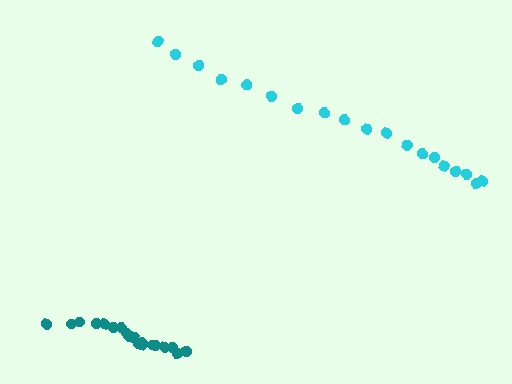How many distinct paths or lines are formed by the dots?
There are 2 distinct paths.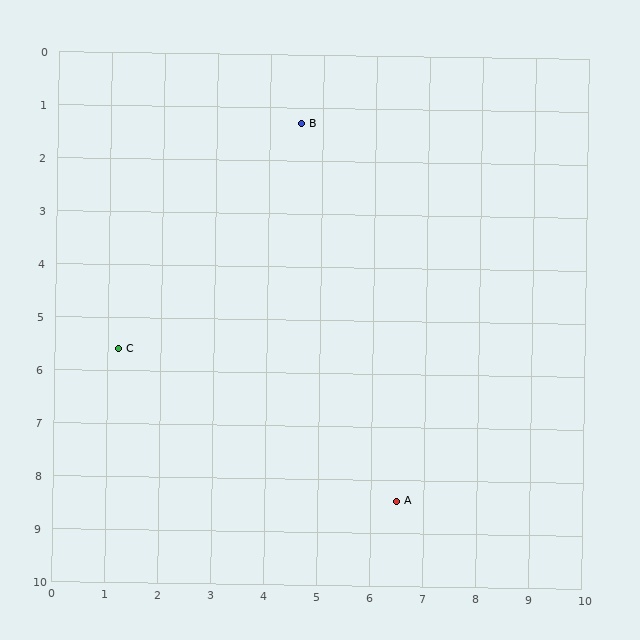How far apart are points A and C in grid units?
Points A and C are about 6.0 grid units apart.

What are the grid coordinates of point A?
Point A is at approximately (6.5, 8.4).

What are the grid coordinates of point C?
Point C is at approximately (1.2, 5.6).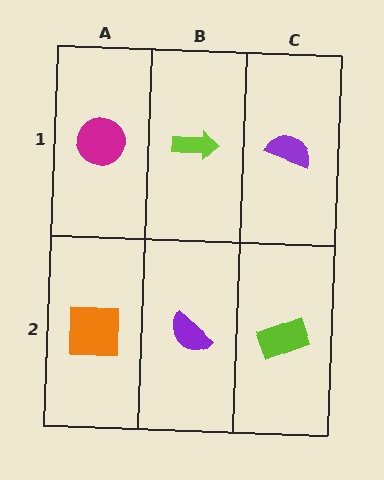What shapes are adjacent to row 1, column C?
A lime rectangle (row 2, column C), a lime arrow (row 1, column B).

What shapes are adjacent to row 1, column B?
A purple semicircle (row 2, column B), a magenta circle (row 1, column A), a purple semicircle (row 1, column C).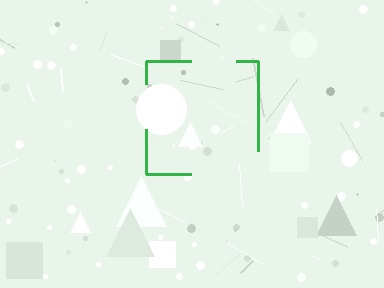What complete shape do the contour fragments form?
The contour fragments form a square.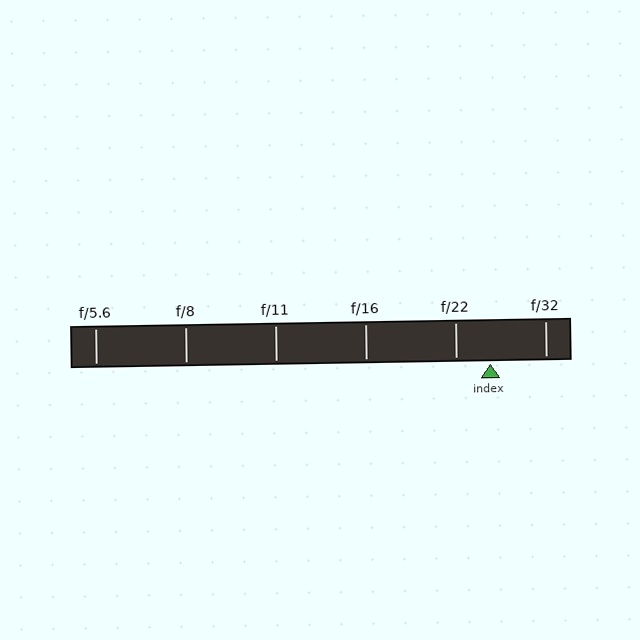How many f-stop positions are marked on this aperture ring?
There are 6 f-stop positions marked.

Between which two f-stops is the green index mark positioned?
The index mark is between f/22 and f/32.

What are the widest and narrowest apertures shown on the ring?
The widest aperture shown is f/5.6 and the narrowest is f/32.